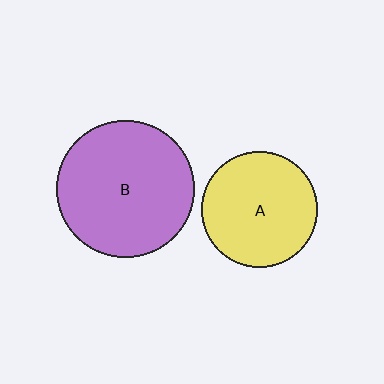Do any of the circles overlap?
No, none of the circles overlap.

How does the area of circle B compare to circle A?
Approximately 1.4 times.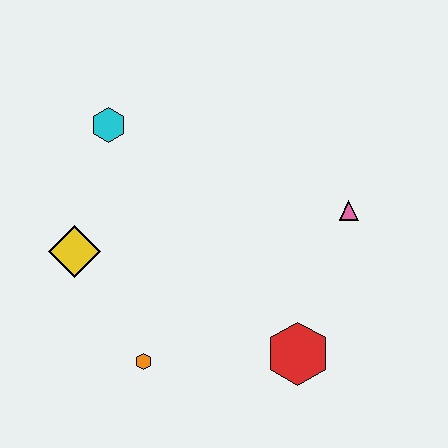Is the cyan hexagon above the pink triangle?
Yes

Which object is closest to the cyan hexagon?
The yellow diamond is closest to the cyan hexagon.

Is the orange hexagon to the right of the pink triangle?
No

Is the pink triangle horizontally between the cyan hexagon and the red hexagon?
No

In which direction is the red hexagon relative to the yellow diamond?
The red hexagon is to the right of the yellow diamond.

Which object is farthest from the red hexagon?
The cyan hexagon is farthest from the red hexagon.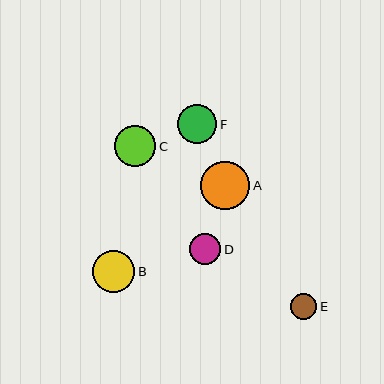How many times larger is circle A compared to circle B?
Circle A is approximately 1.2 times the size of circle B.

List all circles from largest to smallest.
From largest to smallest: A, B, C, F, D, E.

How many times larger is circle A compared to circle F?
Circle A is approximately 1.2 times the size of circle F.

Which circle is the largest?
Circle A is the largest with a size of approximately 49 pixels.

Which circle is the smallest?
Circle E is the smallest with a size of approximately 26 pixels.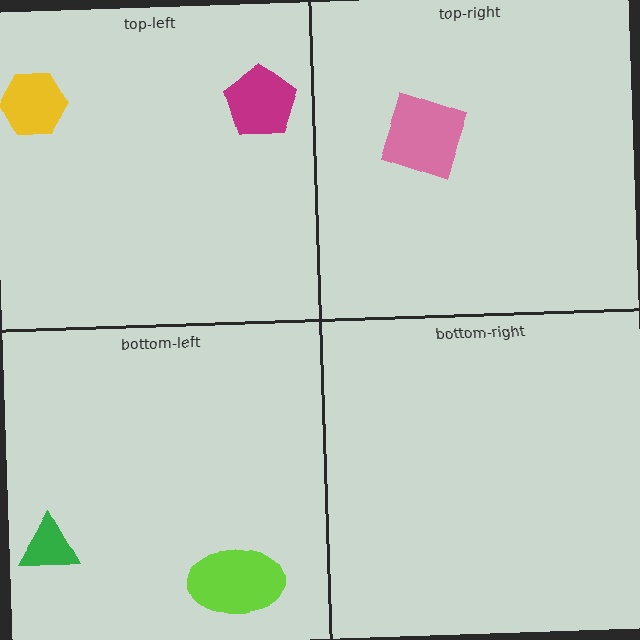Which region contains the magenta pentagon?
The top-left region.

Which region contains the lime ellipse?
The bottom-left region.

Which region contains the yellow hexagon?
The top-left region.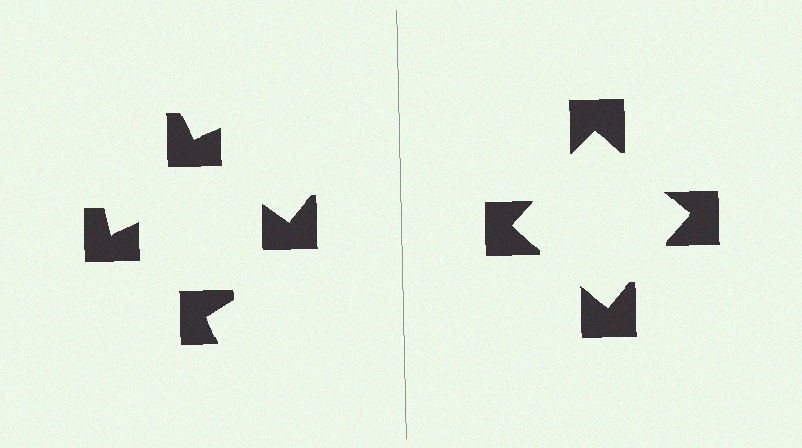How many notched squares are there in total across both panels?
8 — 4 on each side.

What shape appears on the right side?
An illusory square.